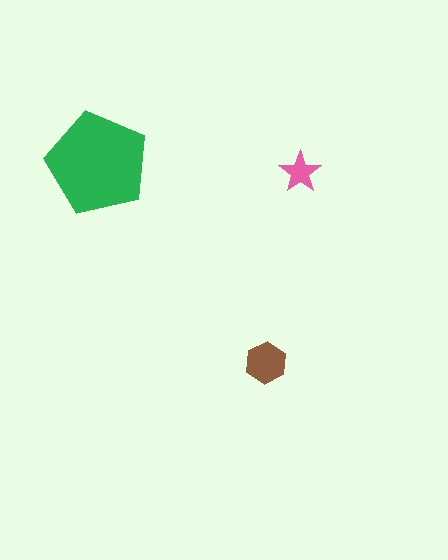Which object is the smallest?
The pink star.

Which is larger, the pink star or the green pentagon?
The green pentagon.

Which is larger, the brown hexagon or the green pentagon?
The green pentagon.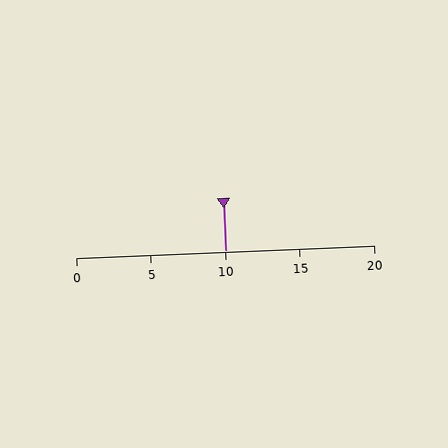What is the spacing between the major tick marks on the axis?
The major ticks are spaced 5 apart.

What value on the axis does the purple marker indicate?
The marker indicates approximately 10.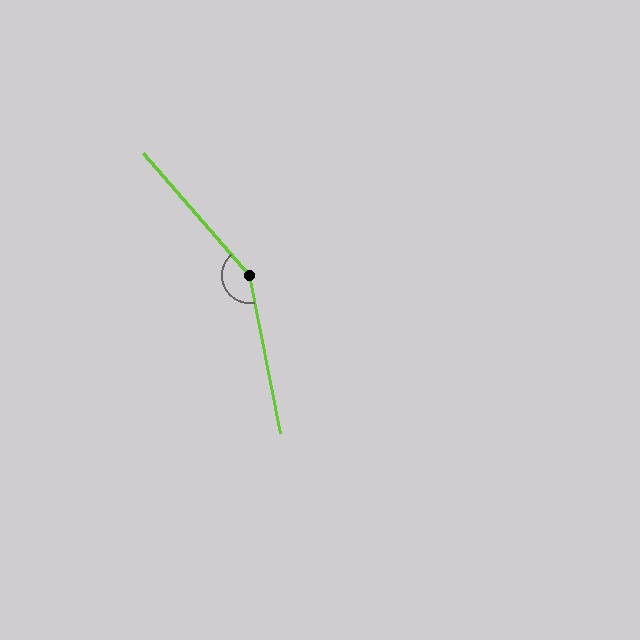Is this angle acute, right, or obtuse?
It is obtuse.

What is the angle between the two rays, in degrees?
Approximately 150 degrees.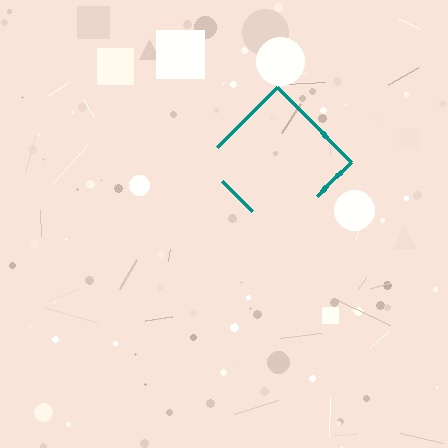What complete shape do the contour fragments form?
The contour fragments form a diamond.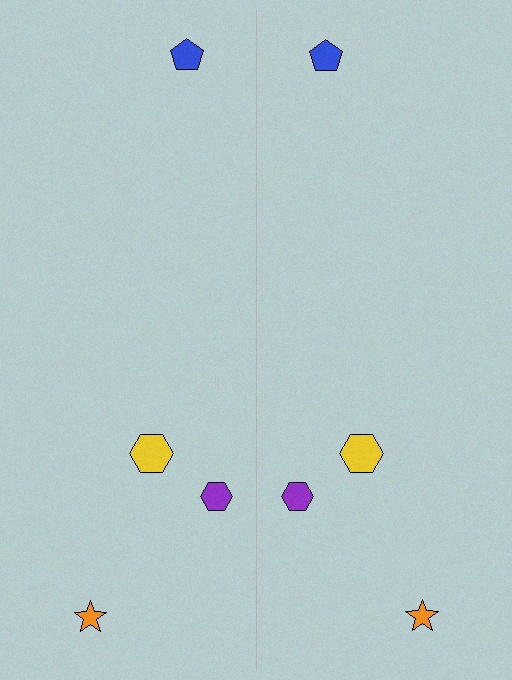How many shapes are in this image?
There are 8 shapes in this image.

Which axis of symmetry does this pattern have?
The pattern has a vertical axis of symmetry running through the center of the image.